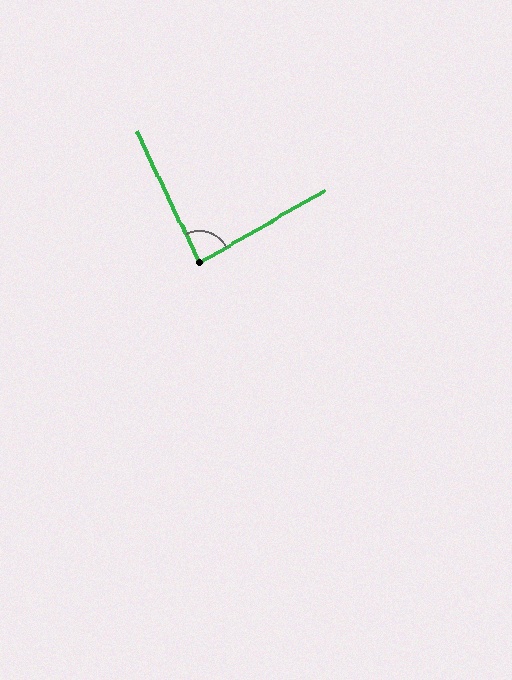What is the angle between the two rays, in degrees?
Approximately 86 degrees.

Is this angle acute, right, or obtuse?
It is approximately a right angle.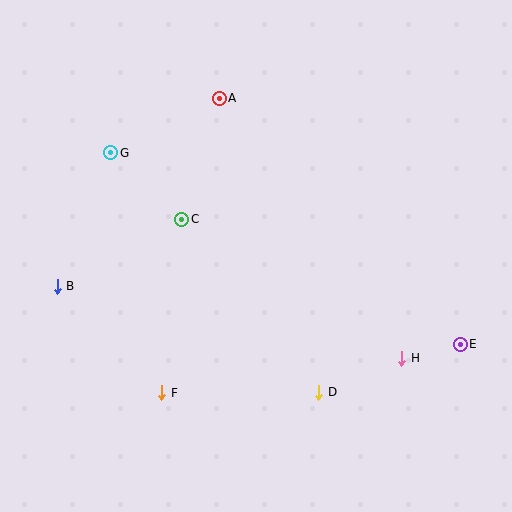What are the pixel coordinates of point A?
Point A is at (219, 98).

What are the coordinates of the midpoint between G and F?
The midpoint between G and F is at (136, 273).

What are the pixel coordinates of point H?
Point H is at (402, 358).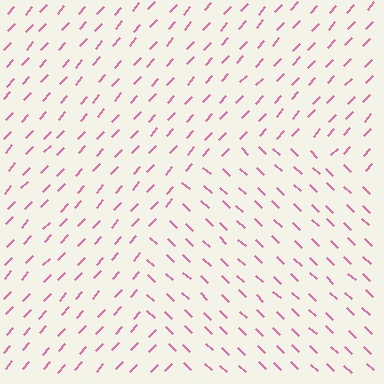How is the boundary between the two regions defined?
The boundary is defined purely by a change in line orientation (approximately 89 degrees difference). All lines are the same color and thickness.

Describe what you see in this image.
The image is filled with small pink line segments. A circle region in the image has lines oriented differently from the surrounding lines, creating a visible texture boundary.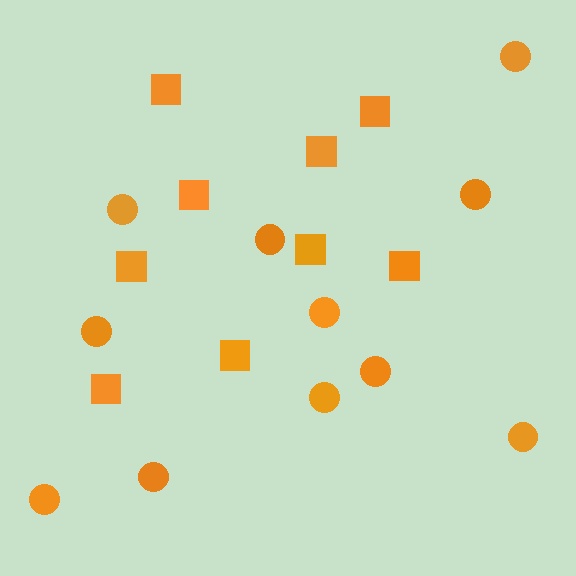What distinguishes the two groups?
There are 2 groups: one group of circles (11) and one group of squares (9).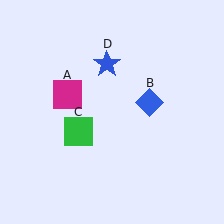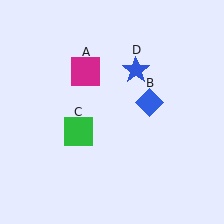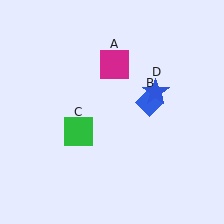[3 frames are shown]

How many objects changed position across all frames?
2 objects changed position: magenta square (object A), blue star (object D).